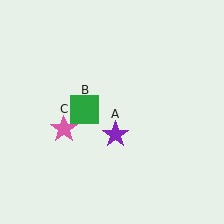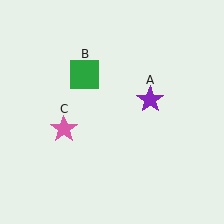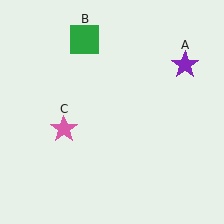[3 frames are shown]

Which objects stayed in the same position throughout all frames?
Pink star (object C) remained stationary.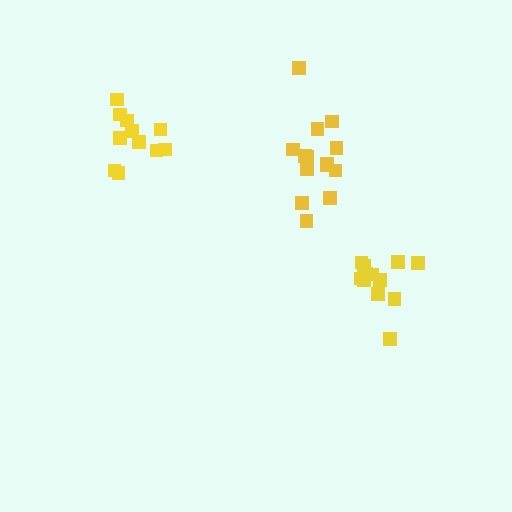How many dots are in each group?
Group 1: 13 dots, Group 2: 14 dots, Group 3: 11 dots (38 total).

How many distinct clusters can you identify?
There are 3 distinct clusters.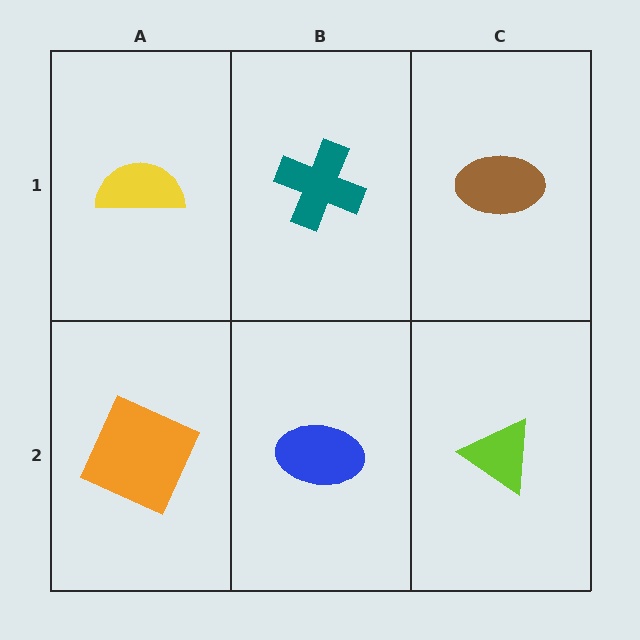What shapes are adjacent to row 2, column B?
A teal cross (row 1, column B), an orange square (row 2, column A), a lime triangle (row 2, column C).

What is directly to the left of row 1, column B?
A yellow semicircle.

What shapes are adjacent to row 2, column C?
A brown ellipse (row 1, column C), a blue ellipse (row 2, column B).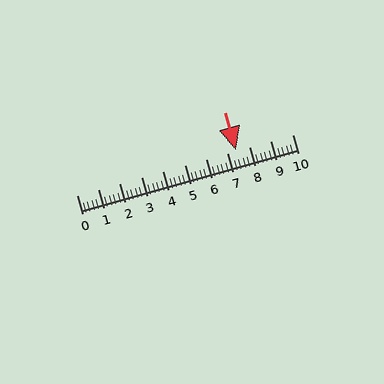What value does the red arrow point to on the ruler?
The red arrow points to approximately 7.4.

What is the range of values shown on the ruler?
The ruler shows values from 0 to 10.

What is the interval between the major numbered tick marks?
The major tick marks are spaced 1 units apart.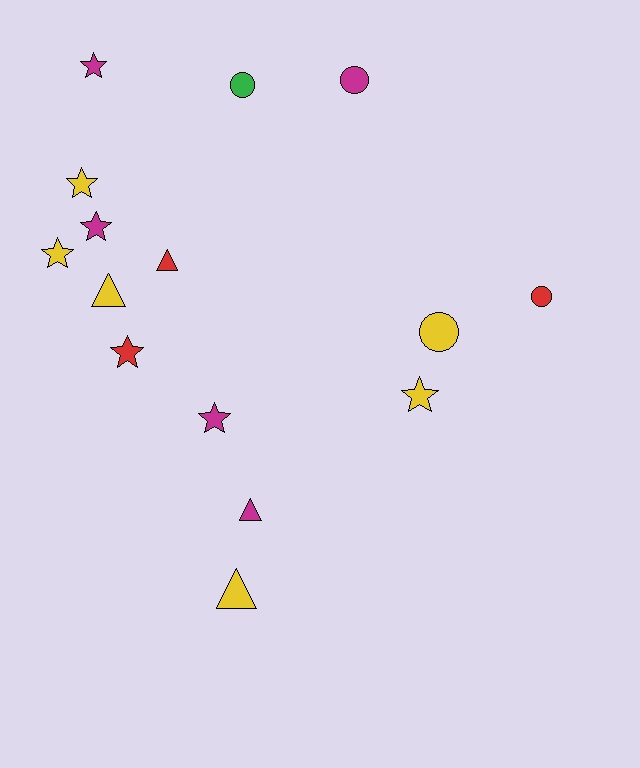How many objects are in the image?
There are 15 objects.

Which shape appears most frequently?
Star, with 7 objects.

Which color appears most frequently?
Yellow, with 6 objects.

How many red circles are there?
There is 1 red circle.